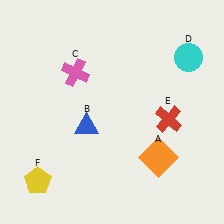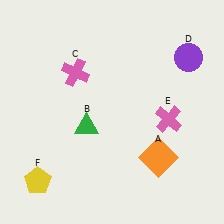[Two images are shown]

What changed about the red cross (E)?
In Image 1, E is red. In Image 2, it changed to pink.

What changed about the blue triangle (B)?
In Image 1, B is blue. In Image 2, it changed to green.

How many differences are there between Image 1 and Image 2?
There are 3 differences between the two images.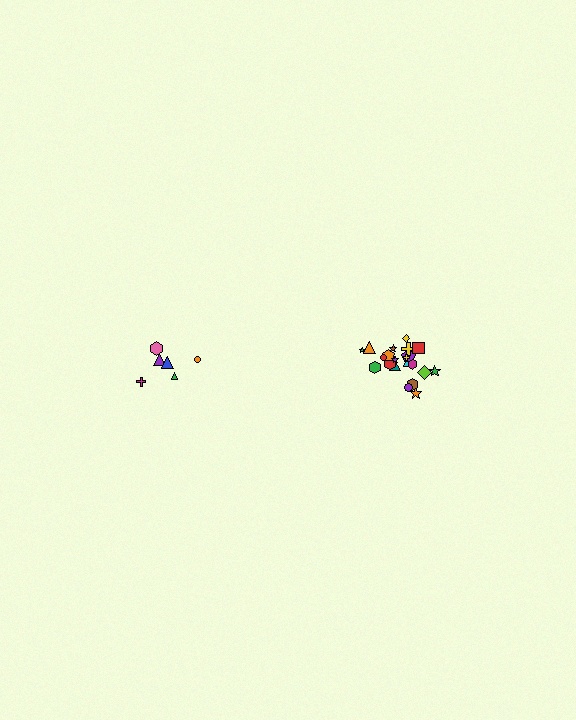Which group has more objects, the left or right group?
The right group.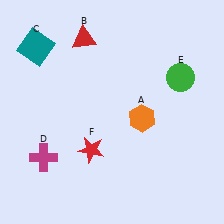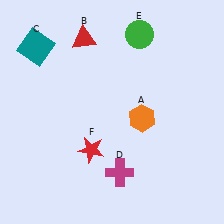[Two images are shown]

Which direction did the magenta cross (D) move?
The magenta cross (D) moved right.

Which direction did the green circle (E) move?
The green circle (E) moved up.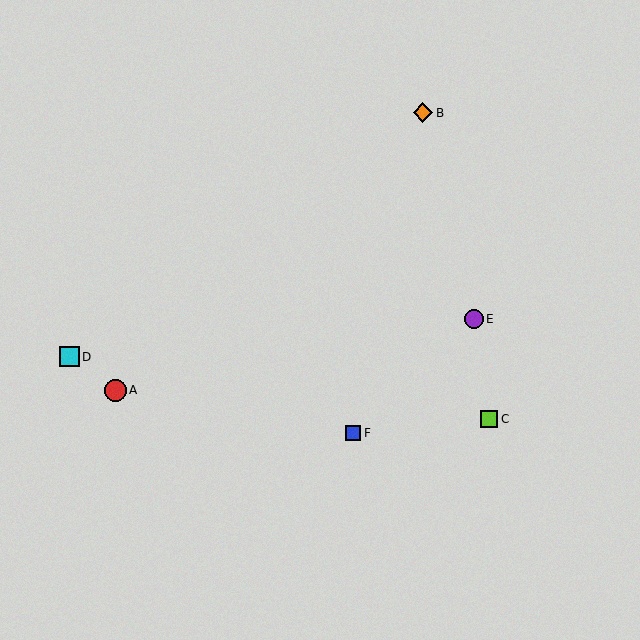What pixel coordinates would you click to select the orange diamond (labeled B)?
Click at (423, 113) to select the orange diamond B.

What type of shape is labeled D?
Shape D is a cyan square.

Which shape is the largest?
The red circle (labeled A) is the largest.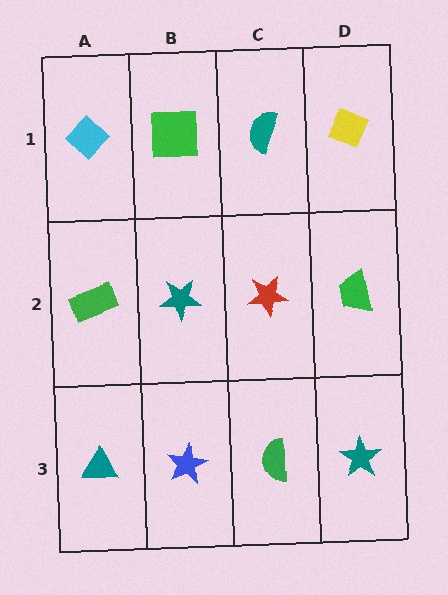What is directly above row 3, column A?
A green rectangle.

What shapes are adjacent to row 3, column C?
A red star (row 2, column C), a blue star (row 3, column B), a teal star (row 3, column D).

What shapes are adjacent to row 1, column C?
A red star (row 2, column C), a green square (row 1, column B), a yellow diamond (row 1, column D).